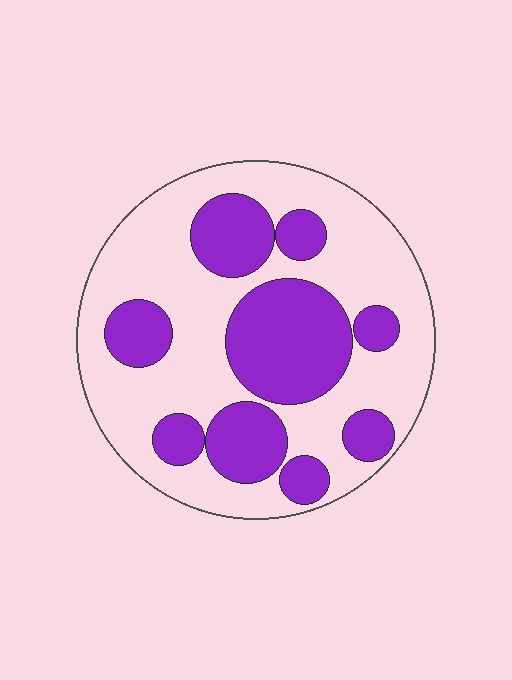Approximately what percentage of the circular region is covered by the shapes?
Approximately 35%.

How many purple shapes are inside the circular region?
9.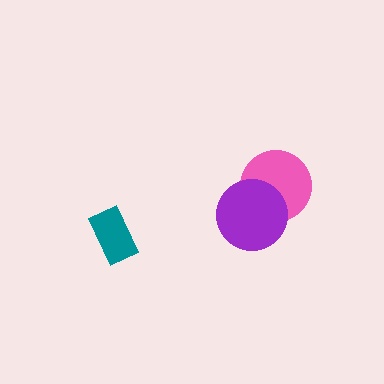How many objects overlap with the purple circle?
1 object overlaps with the purple circle.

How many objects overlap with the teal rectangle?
0 objects overlap with the teal rectangle.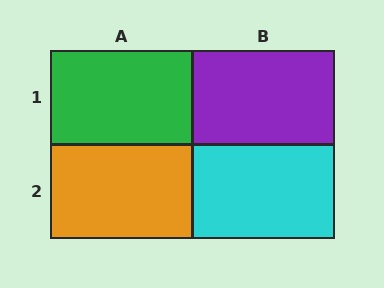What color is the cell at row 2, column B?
Cyan.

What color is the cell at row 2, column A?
Orange.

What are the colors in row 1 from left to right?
Green, purple.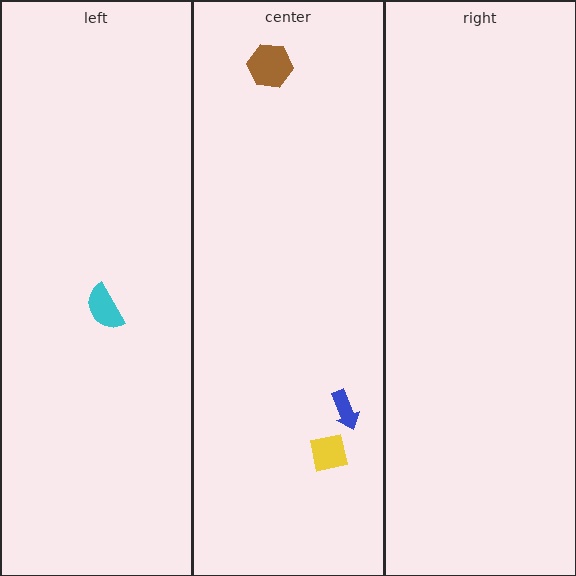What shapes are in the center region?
The yellow square, the brown hexagon, the blue arrow.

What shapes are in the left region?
The cyan semicircle.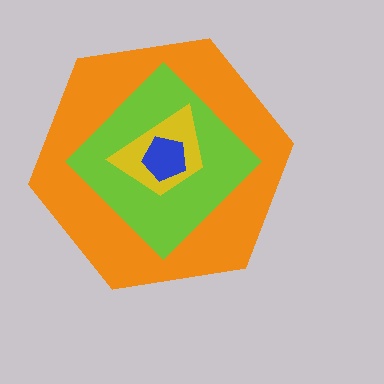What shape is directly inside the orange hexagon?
The lime diamond.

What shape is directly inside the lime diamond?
The yellow trapezoid.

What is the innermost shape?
The blue pentagon.